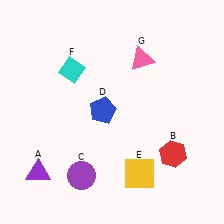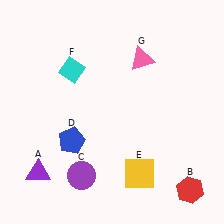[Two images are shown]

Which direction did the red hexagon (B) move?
The red hexagon (B) moved down.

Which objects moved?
The objects that moved are: the red hexagon (B), the blue pentagon (D).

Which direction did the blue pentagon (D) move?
The blue pentagon (D) moved left.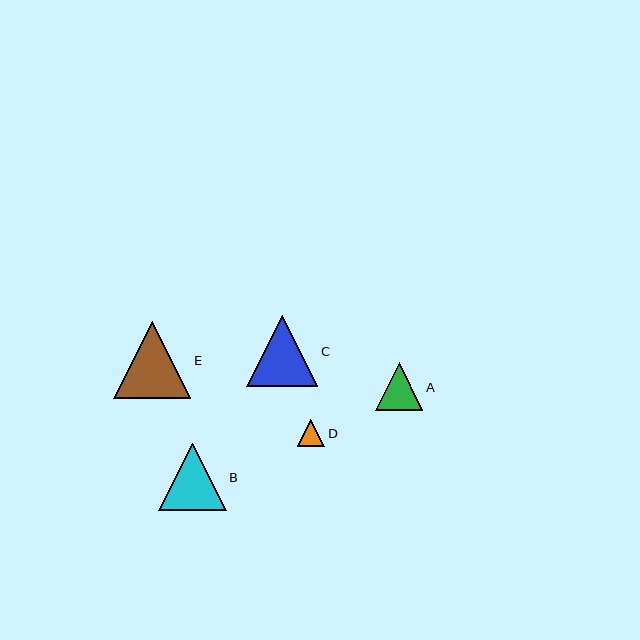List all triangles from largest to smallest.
From largest to smallest: E, C, B, A, D.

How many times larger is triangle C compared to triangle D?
Triangle C is approximately 2.6 times the size of triangle D.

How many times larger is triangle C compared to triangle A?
Triangle C is approximately 1.5 times the size of triangle A.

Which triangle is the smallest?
Triangle D is the smallest with a size of approximately 28 pixels.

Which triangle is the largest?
Triangle E is the largest with a size of approximately 77 pixels.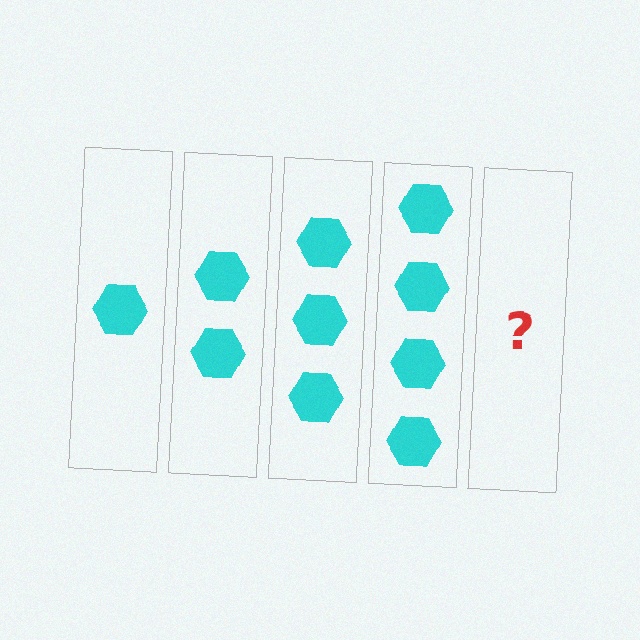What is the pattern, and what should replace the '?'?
The pattern is that each step adds one more hexagon. The '?' should be 5 hexagons.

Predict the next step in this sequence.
The next step is 5 hexagons.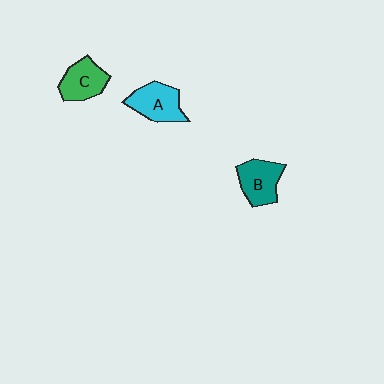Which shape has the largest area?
Shape A (cyan).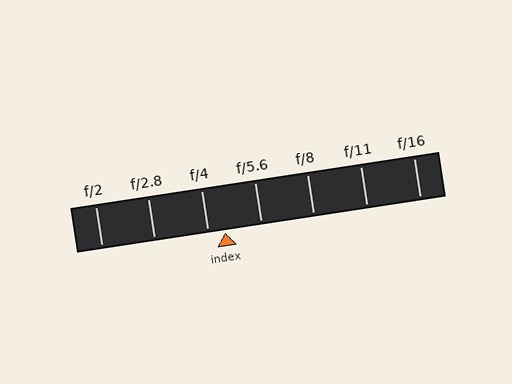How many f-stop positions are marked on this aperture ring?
There are 7 f-stop positions marked.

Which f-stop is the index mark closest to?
The index mark is closest to f/4.